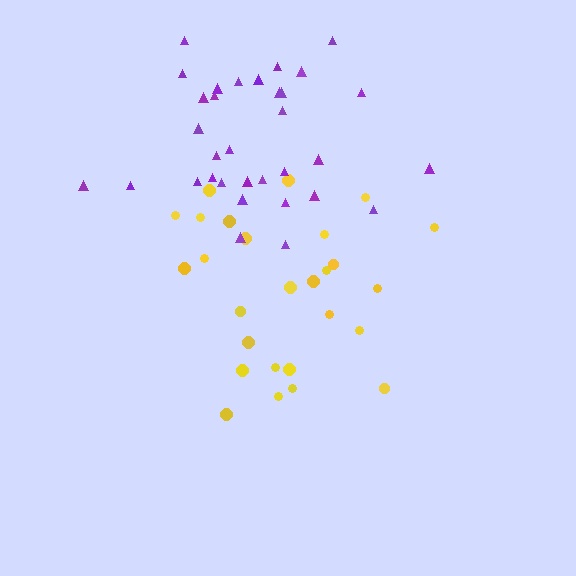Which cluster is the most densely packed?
Purple.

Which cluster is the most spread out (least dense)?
Yellow.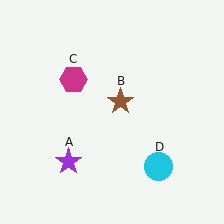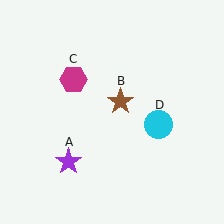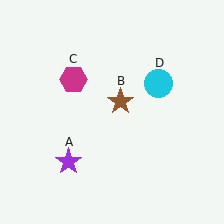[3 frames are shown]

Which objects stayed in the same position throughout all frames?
Purple star (object A) and brown star (object B) and magenta hexagon (object C) remained stationary.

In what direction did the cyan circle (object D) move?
The cyan circle (object D) moved up.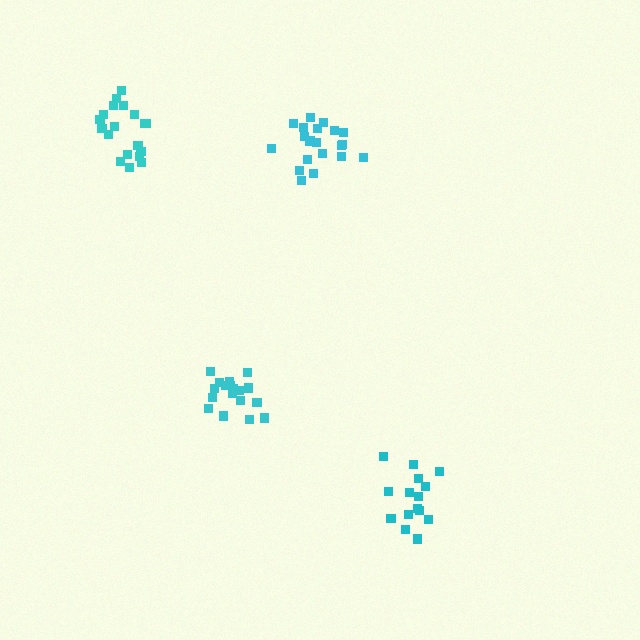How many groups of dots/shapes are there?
There are 4 groups.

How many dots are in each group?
Group 1: 20 dots, Group 2: 19 dots, Group 3: 19 dots, Group 4: 16 dots (74 total).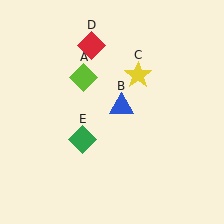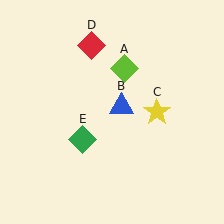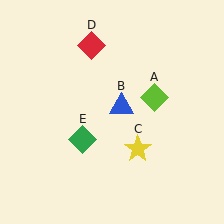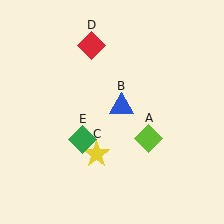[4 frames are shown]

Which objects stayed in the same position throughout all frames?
Blue triangle (object B) and red diamond (object D) and green diamond (object E) remained stationary.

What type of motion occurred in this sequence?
The lime diamond (object A), yellow star (object C) rotated clockwise around the center of the scene.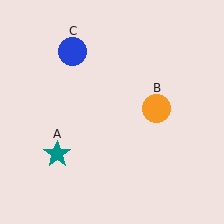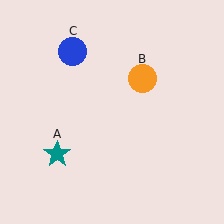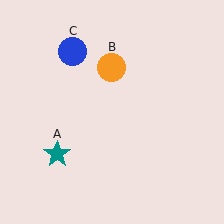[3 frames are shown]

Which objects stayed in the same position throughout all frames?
Teal star (object A) and blue circle (object C) remained stationary.